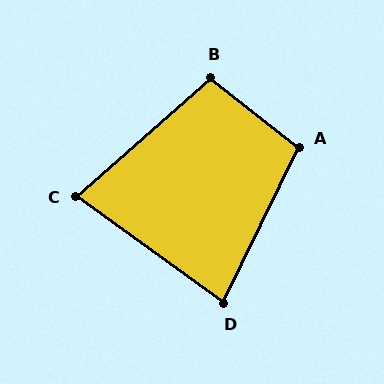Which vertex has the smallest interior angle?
C, at approximately 78 degrees.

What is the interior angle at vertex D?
Approximately 80 degrees (acute).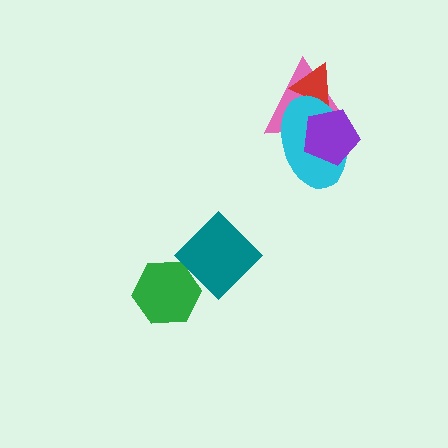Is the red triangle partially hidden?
Yes, it is partially covered by another shape.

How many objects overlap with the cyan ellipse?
3 objects overlap with the cyan ellipse.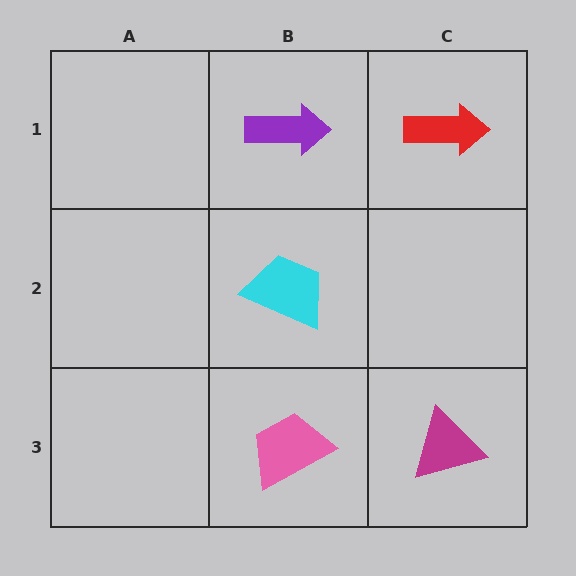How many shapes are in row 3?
2 shapes.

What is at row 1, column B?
A purple arrow.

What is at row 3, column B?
A pink trapezoid.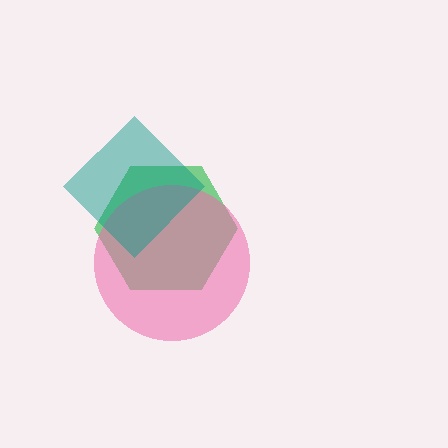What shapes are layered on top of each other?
The layered shapes are: a green hexagon, a pink circle, a teal diamond.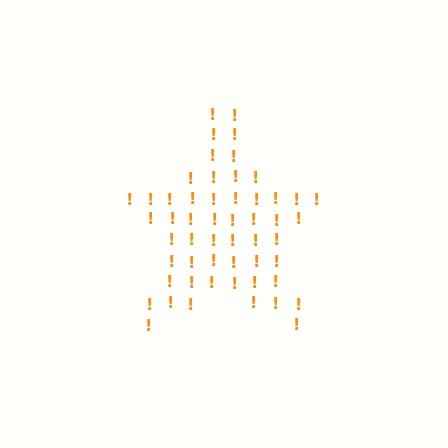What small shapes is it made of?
It is made of small exclamation marks.